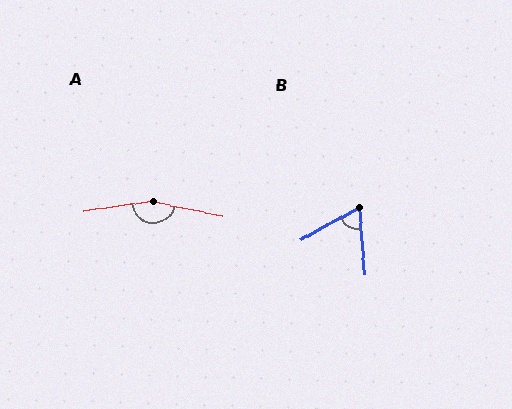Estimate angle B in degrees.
Approximately 66 degrees.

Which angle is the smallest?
B, at approximately 66 degrees.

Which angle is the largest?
A, at approximately 161 degrees.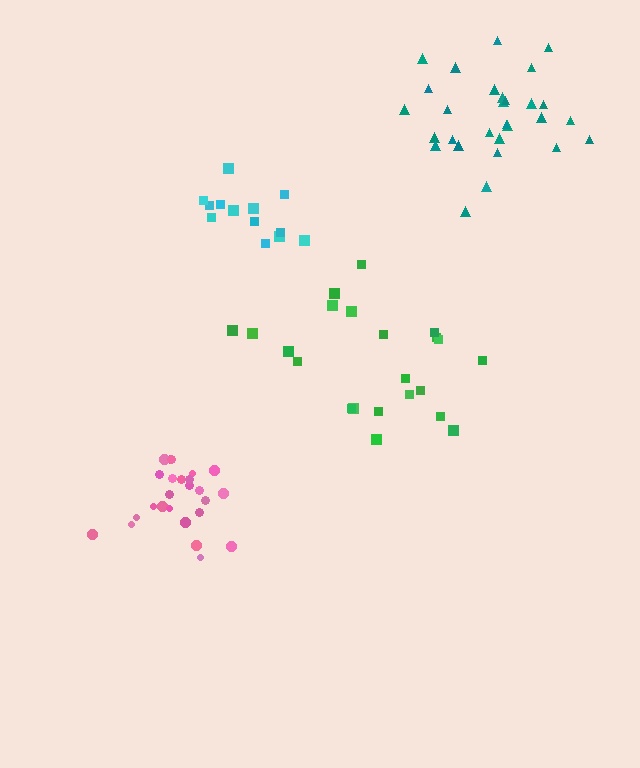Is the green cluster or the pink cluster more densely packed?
Pink.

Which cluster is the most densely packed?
Pink.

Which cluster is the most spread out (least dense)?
Green.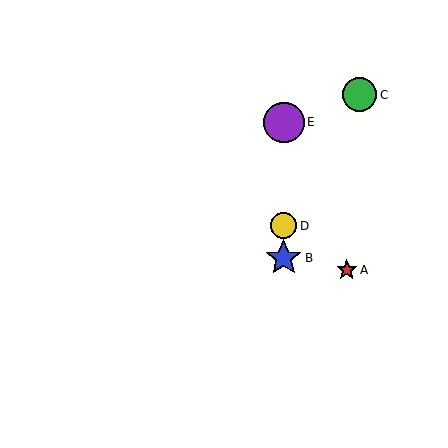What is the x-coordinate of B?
Object B is at x≈284.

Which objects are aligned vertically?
Objects B, D, E are aligned vertically.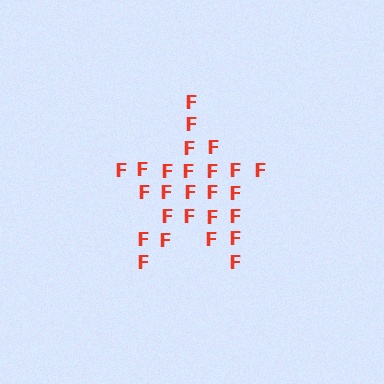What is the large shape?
The large shape is a star.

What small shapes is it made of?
It is made of small letter F's.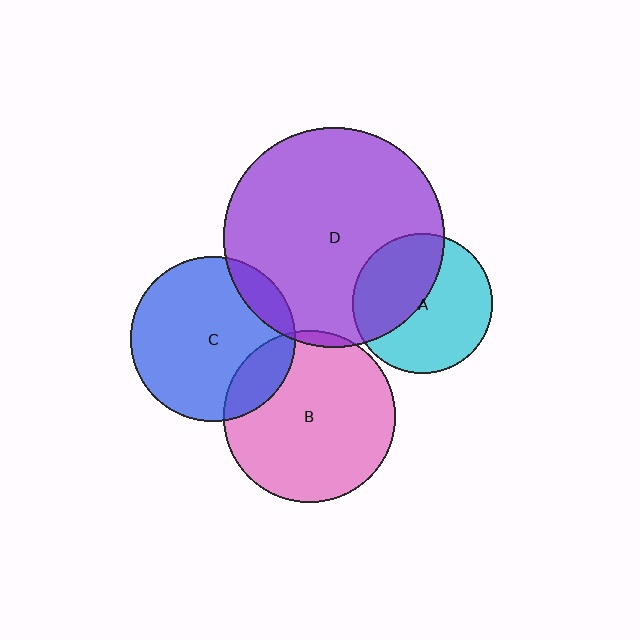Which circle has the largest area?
Circle D (purple).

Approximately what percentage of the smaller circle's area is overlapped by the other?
Approximately 10%.